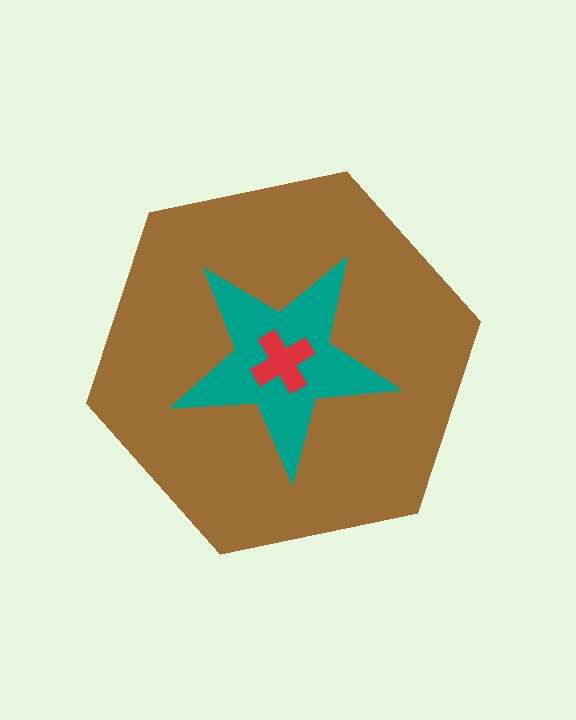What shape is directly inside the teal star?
The red cross.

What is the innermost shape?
The red cross.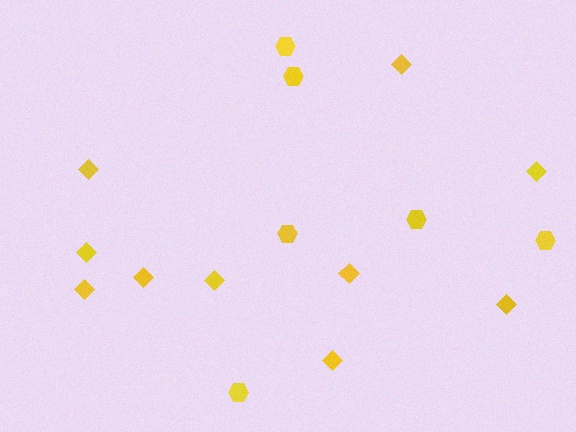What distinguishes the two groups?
There are 2 groups: one group of diamonds (10) and one group of hexagons (6).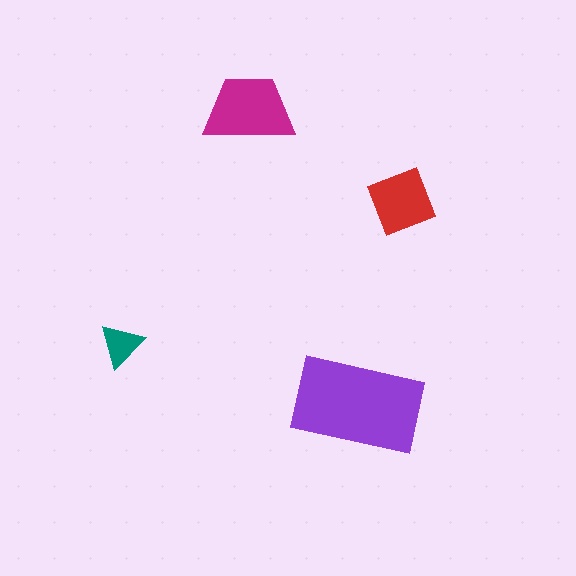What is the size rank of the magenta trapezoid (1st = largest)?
2nd.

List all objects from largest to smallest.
The purple rectangle, the magenta trapezoid, the red diamond, the teal triangle.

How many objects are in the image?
There are 4 objects in the image.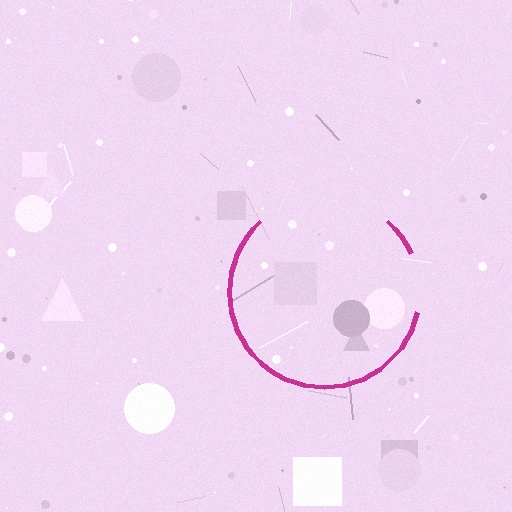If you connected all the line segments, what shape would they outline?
They would outline a circle.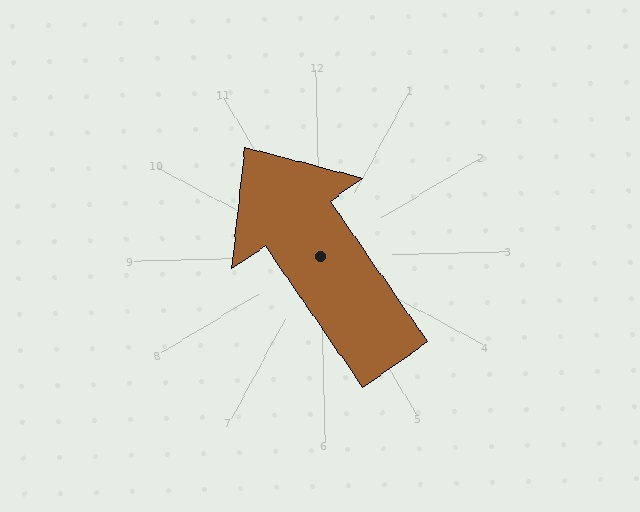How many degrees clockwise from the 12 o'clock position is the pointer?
Approximately 327 degrees.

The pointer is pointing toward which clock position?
Roughly 11 o'clock.